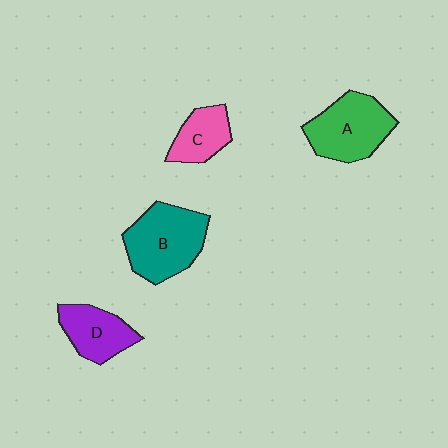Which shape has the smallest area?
Shape C (pink).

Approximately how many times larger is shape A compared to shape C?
Approximately 1.7 times.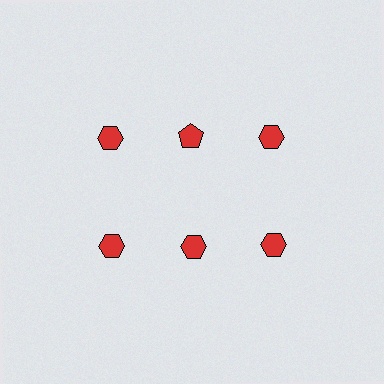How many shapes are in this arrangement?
There are 6 shapes arranged in a grid pattern.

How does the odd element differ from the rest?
It has a different shape: pentagon instead of hexagon.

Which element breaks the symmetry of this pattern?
The red pentagon in the top row, second from left column breaks the symmetry. All other shapes are red hexagons.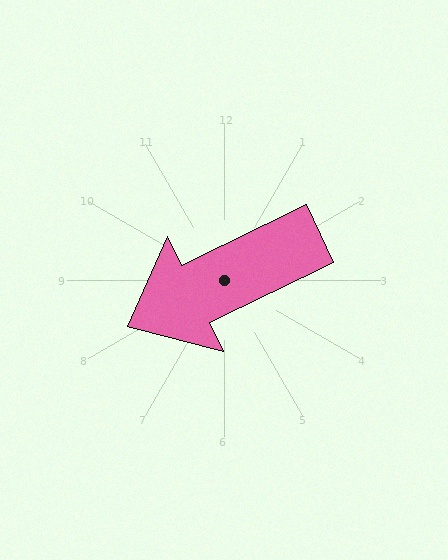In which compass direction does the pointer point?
Southwest.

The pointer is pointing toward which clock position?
Roughly 8 o'clock.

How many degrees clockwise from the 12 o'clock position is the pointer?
Approximately 244 degrees.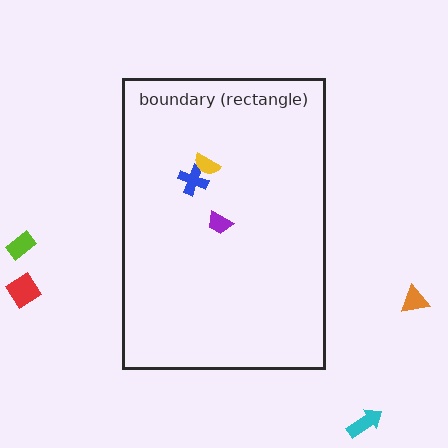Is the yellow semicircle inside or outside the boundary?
Inside.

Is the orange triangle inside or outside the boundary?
Outside.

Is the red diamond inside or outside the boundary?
Outside.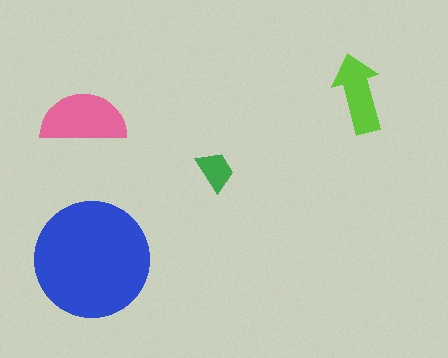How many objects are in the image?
There are 4 objects in the image.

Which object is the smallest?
The green trapezoid.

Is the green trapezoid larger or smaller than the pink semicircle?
Smaller.